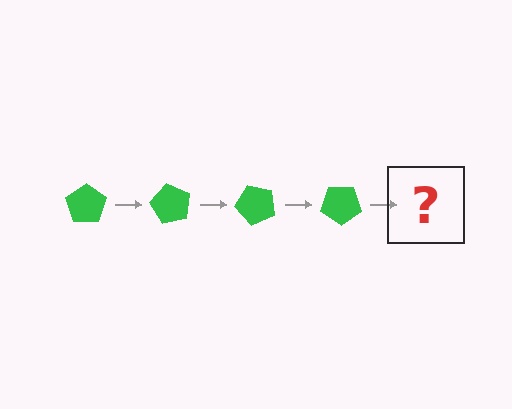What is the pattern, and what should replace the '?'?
The pattern is that the pentagon rotates 60 degrees each step. The '?' should be a green pentagon rotated 240 degrees.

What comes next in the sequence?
The next element should be a green pentagon rotated 240 degrees.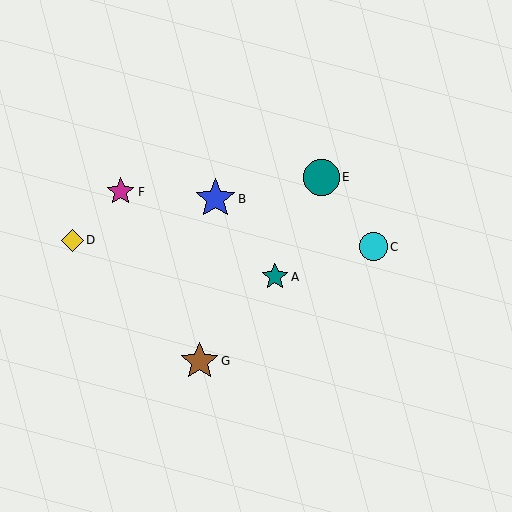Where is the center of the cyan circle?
The center of the cyan circle is at (373, 247).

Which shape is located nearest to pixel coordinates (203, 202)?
The blue star (labeled B) at (215, 199) is nearest to that location.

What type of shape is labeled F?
Shape F is a magenta star.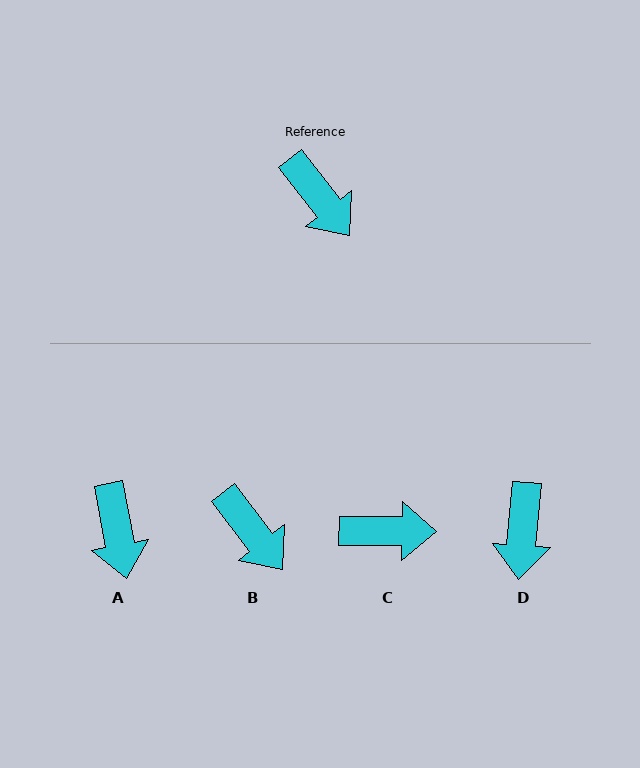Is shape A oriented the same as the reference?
No, it is off by about 27 degrees.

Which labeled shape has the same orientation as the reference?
B.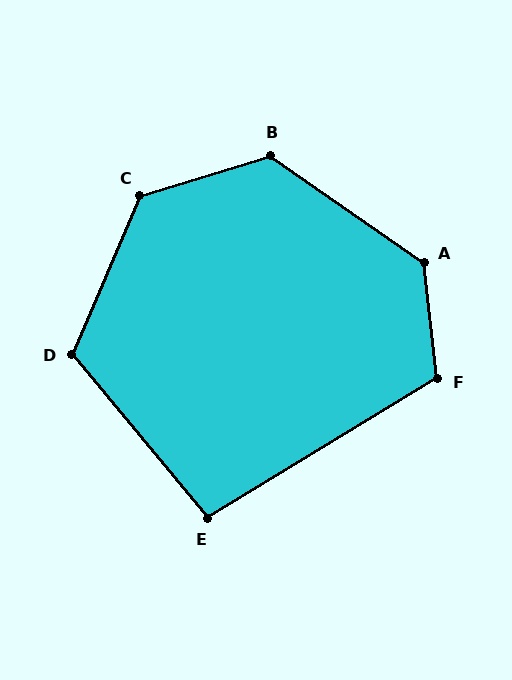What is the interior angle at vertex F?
Approximately 115 degrees (obtuse).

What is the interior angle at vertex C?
Approximately 131 degrees (obtuse).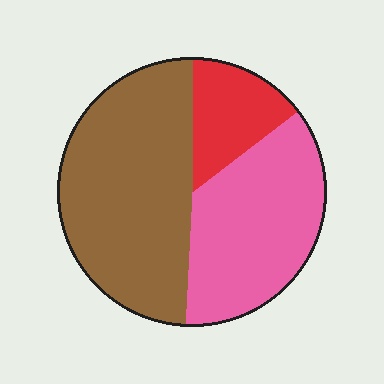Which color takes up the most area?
Brown, at roughly 50%.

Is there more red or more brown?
Brown.